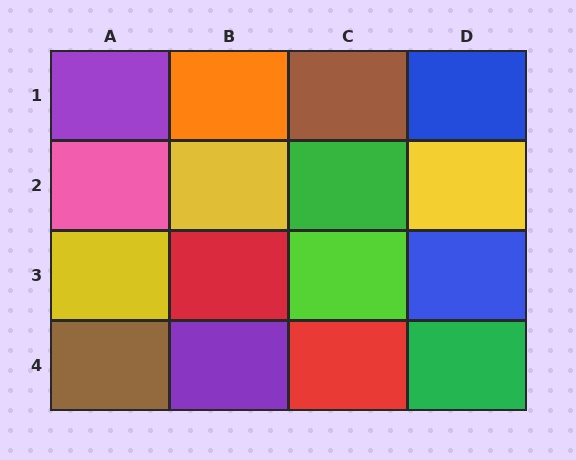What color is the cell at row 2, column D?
Yellow.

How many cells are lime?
1 cell is lime.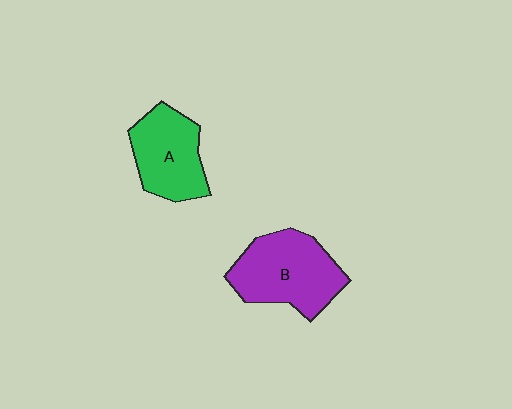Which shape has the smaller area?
Shape A (green).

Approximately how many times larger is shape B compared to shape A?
Approximately 1.2 times.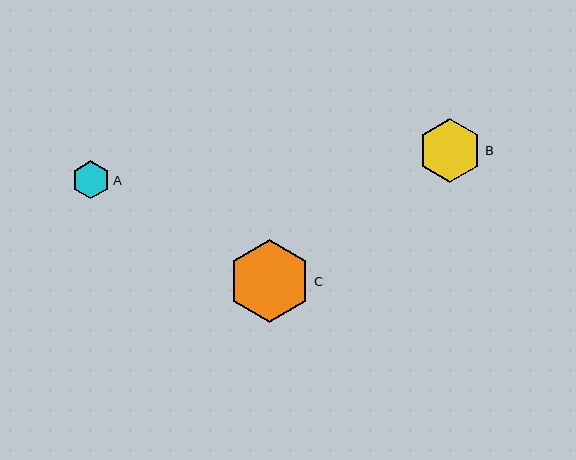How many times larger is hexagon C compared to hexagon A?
Hexagon C is approximately 2.2 times the size of hexagon A.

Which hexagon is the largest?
Hexagon C is the largest with a size of approximately 83 pixels.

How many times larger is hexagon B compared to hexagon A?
Hexagon B is approximately 1.7 times the size of hexagon A.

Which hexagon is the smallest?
Hexagon A is the smallest with a size of approximately 38 pixels.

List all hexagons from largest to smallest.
From largest to smallest: C, B, A.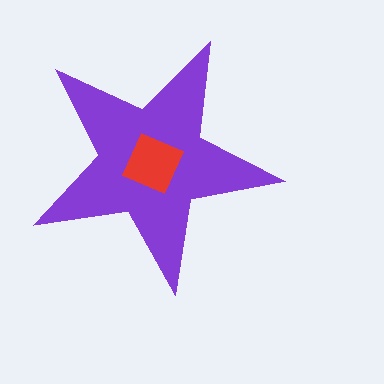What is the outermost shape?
The purple star.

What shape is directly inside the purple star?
The red diamond.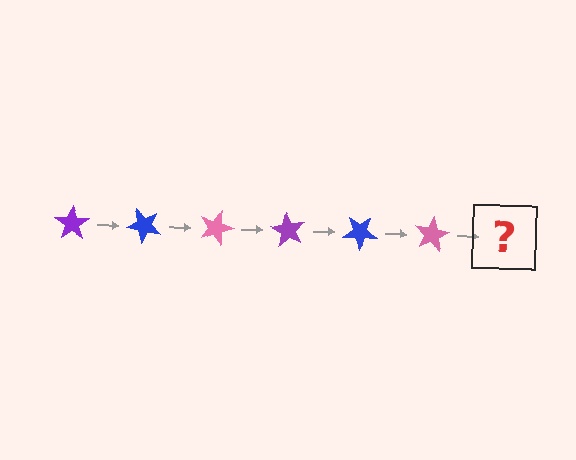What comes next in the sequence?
The next element should be a purple star, rotated 270 degrees from the start.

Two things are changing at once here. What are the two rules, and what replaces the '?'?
The two rules are that it rotates 45 degrees each step and the color cycles through purple, blue, and pink. The '?' should be a purple star, rotated 270 degrees from the start.